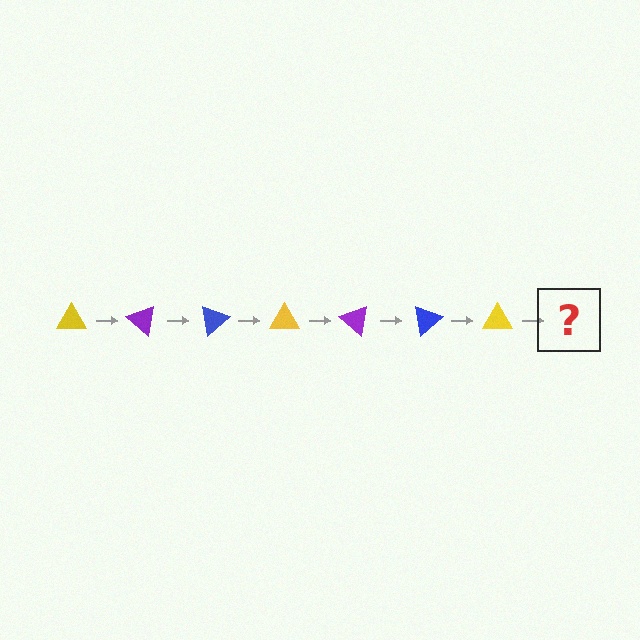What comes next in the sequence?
The next element should be a purple triangle, rotated 280 degrees from the start.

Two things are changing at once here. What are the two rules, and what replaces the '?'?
The two rules are that it rotates 40 degrees each step and the color cycles through yellow, purple, and blue. The '?' should be a purple triangle, rotated 280 degrees from the start.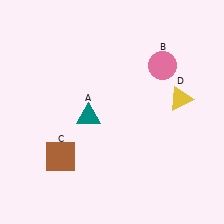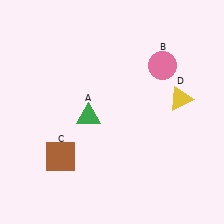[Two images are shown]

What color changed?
The triangle (A) changed from teal in Image 1 to green in Image 2.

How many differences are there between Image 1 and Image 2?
There is 1 difference between the two images.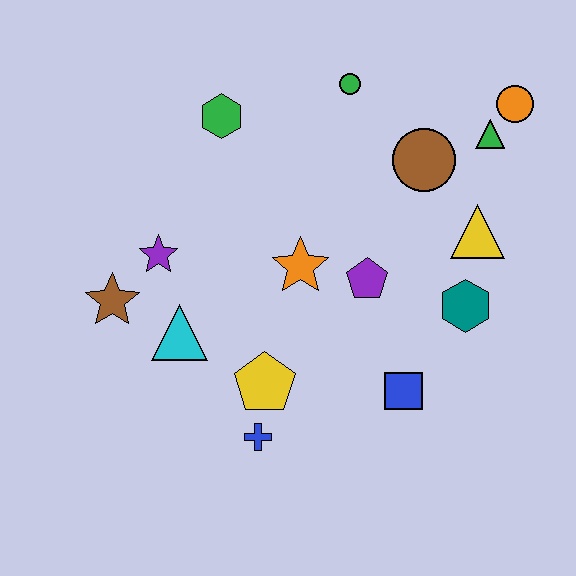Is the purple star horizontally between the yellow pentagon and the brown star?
Yes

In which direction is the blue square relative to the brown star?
The blue square is to the right of the brown star.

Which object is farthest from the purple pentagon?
The brown star is farthest from the purple pentagon.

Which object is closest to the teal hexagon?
The yellow triangle is closest to the teal hexagon.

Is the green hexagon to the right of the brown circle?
No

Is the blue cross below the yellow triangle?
Yes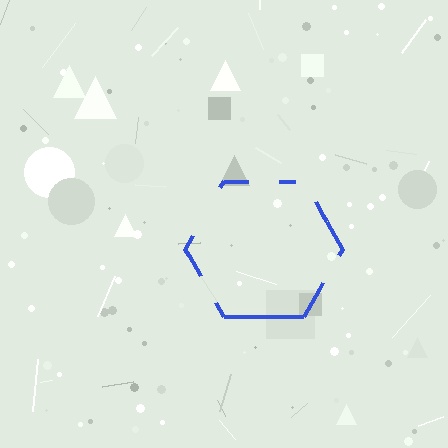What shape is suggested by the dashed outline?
The dashed outline suggests a hexagon.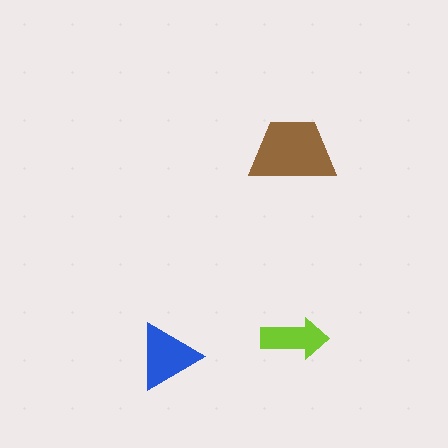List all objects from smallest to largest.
The lime arrow, the blue triangle, the brown trapezoid.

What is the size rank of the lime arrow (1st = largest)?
3rd.